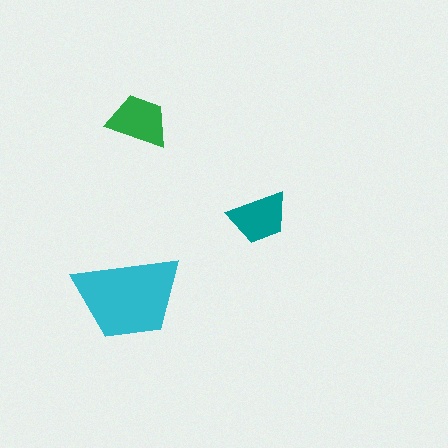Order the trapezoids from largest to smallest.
the cyan one, the green one, the teal one.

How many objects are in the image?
There are 3 objects in the image.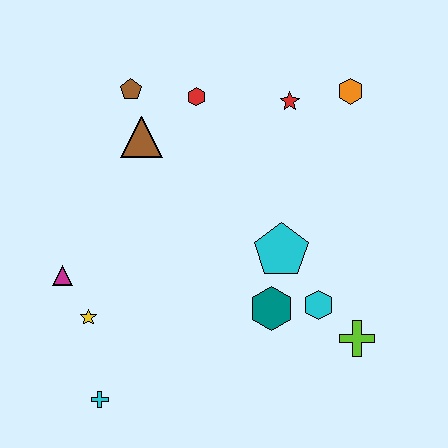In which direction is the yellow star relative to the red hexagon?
The yellow star is below the red hexagon.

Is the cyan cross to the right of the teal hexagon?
No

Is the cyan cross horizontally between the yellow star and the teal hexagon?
Yes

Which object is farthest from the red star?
The cyan cross is farthest from the red star.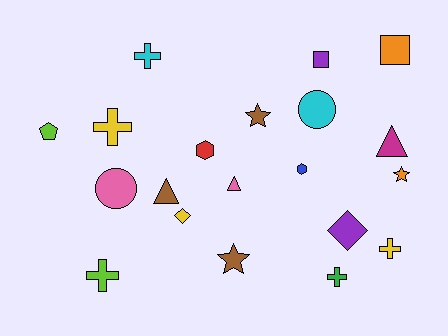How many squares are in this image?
There are 2 squares.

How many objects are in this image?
There are 20 objects.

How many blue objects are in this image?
There is 1 blue object.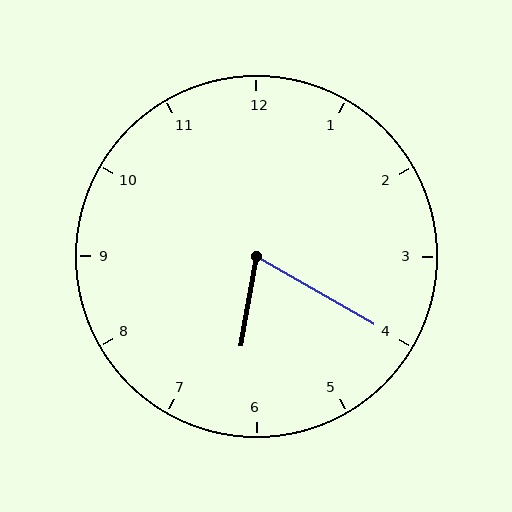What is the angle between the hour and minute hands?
Approximately 70 degrees.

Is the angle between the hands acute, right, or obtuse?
It is acute.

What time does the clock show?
6:20.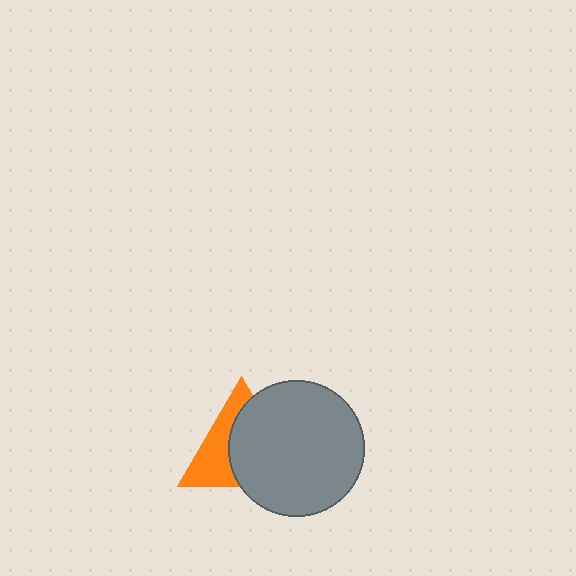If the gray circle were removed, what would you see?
You would see the complete orange triangle.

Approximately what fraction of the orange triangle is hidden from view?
Roughly 58% of the orange triangle is hidden behind the gray circle.